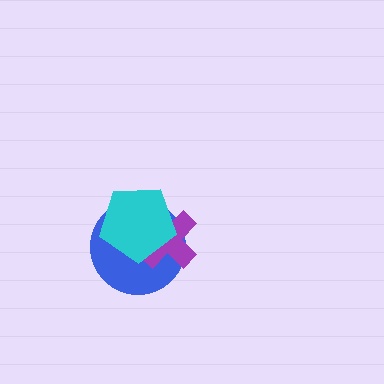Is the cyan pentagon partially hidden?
No, no other shape covers it.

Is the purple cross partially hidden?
Yes, it is partially covered by another shape.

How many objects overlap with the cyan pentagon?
2 objects overlap with the cyan pentagon.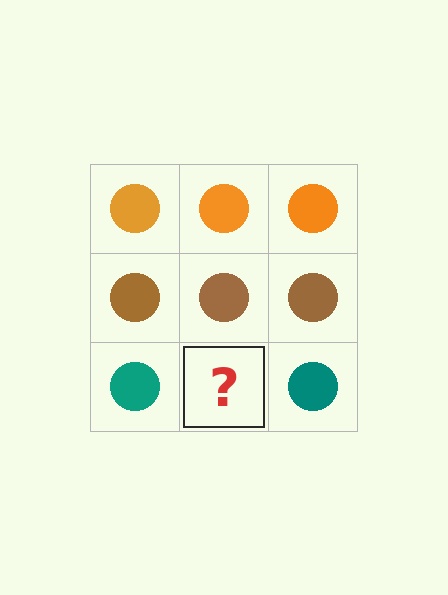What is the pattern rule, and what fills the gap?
The rule is that each row has a consistent color. The gap should be filled with a teal circle.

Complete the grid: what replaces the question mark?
The question mark should be replaced with a teal circle.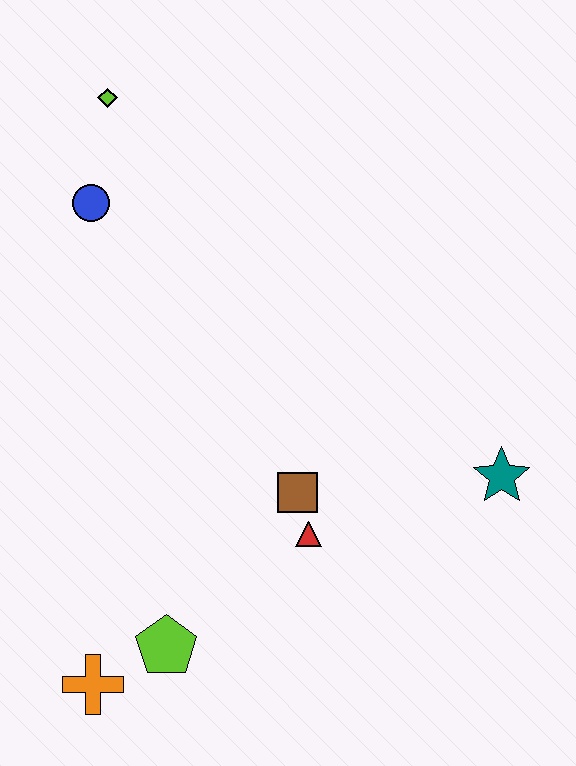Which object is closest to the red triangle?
The brown square is closest to the red triangle.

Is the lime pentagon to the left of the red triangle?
Yes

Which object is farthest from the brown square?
The lime diamond is farthest from the brown square.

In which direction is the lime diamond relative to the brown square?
The lime diamond is above the brown square.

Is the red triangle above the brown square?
No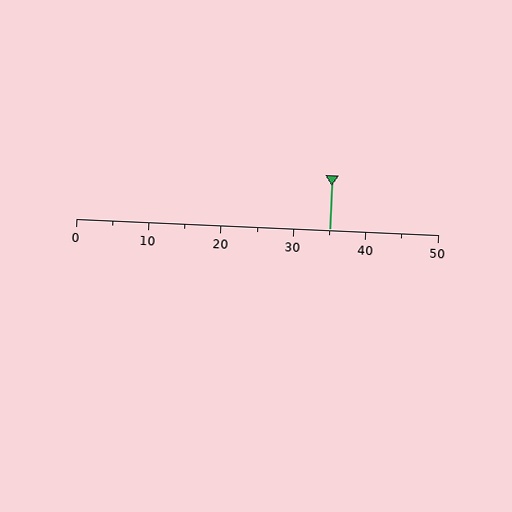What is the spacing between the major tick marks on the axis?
The major ticks are spaced 10 apart.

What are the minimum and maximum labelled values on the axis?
The axis runs from 0 to 50.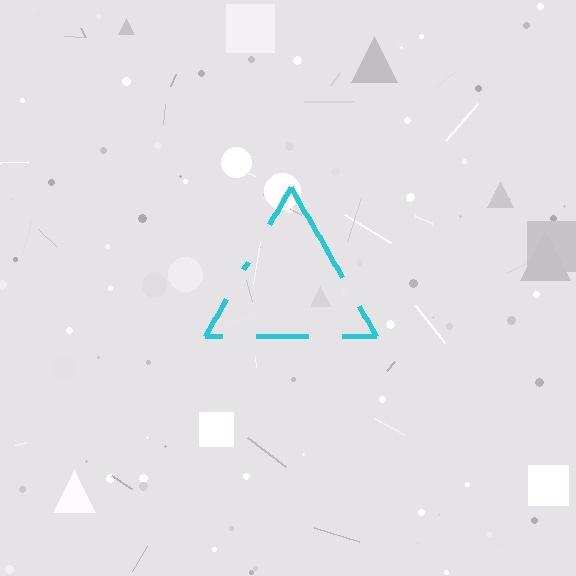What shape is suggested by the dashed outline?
The dashed outline suggests a triangle.